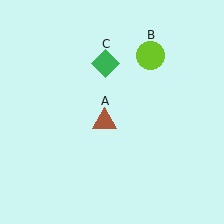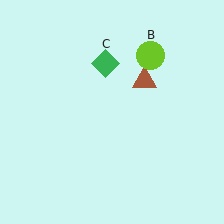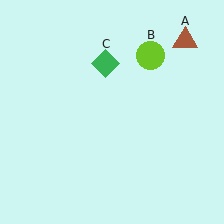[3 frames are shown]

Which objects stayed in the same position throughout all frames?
Lime circle (object B) and green diamond (object C) remained stationary.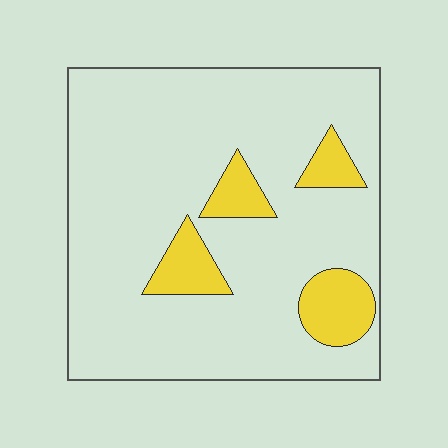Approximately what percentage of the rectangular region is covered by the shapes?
Approximately 15%.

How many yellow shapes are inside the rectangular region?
4.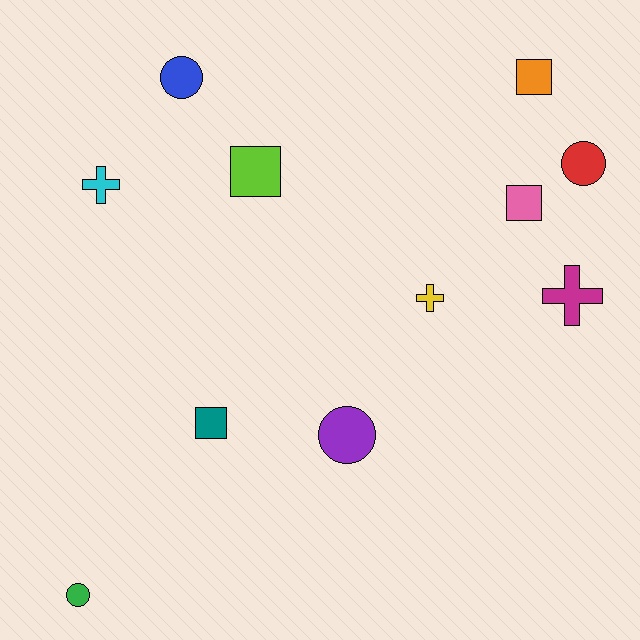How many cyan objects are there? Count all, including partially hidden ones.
There is 1 cyan object.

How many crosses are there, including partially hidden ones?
There are 3 crosses.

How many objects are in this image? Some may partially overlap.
There are 11 objects.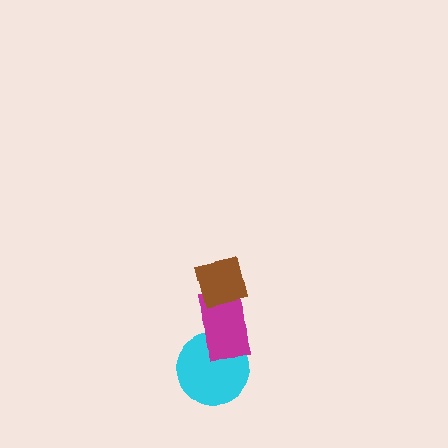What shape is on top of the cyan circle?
The magenta rectangle is on top of the cyan circle.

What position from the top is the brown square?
The brown square is 1st from the top.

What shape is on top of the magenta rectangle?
The brown square is on top of the magenta rectangle.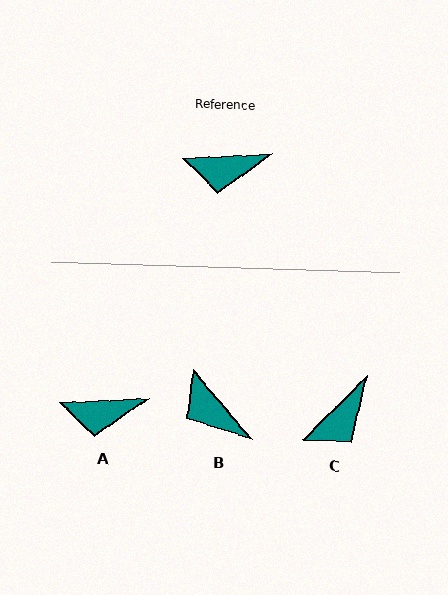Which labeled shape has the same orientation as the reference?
A.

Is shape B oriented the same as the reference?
No, it is off by about 53 degrees.